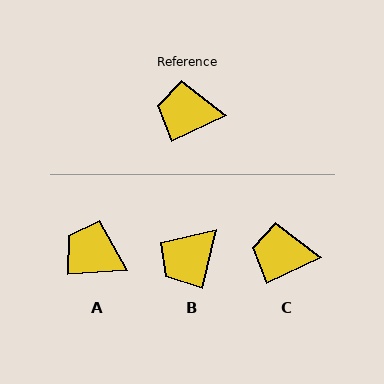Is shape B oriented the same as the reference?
No, it is off by about 51 degrees.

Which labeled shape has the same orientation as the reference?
C.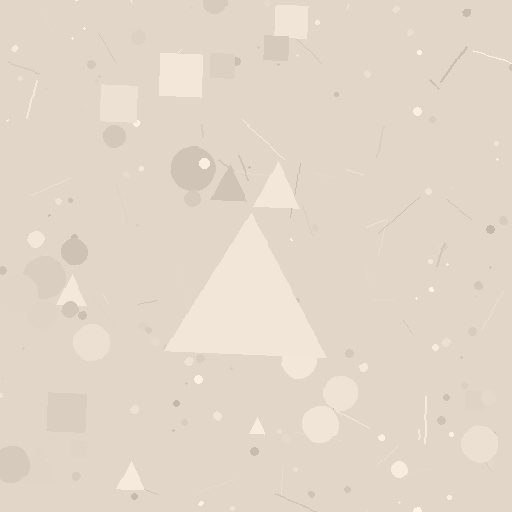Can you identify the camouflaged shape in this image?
The camouflaged shape is a triangle.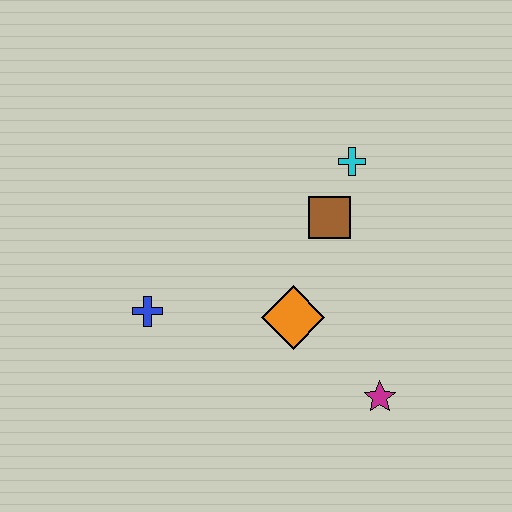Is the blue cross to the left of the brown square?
Yes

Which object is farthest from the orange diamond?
The cyan cross is farthest from the orange diamond.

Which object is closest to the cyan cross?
The brown square is closest to the cyan cross.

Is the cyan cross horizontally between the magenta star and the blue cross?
Yes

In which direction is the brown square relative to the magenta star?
The brown square is above the magenta star.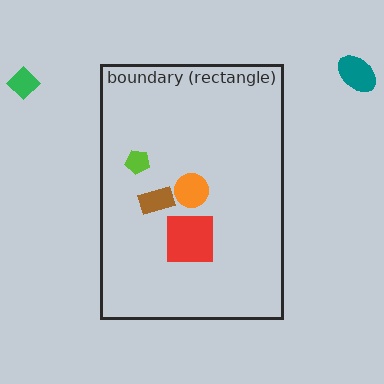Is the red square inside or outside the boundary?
Inside.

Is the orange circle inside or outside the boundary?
Inside.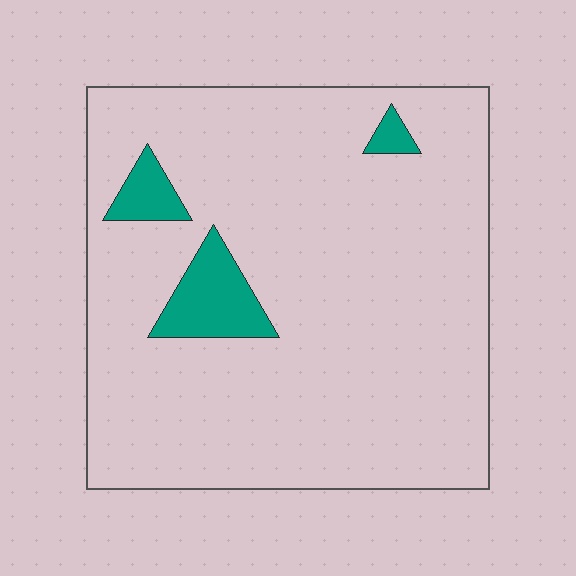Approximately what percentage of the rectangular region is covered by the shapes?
Approximately 10%.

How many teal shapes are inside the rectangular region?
3.